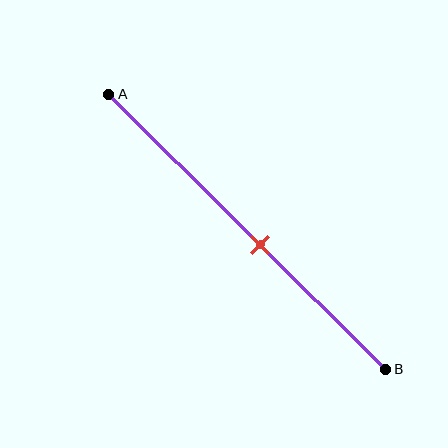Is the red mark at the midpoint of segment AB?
No, the mark is at about 55% from A, not at the 50% midpoint.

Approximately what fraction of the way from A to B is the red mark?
The red mark is approximately 55% of the way from A to B.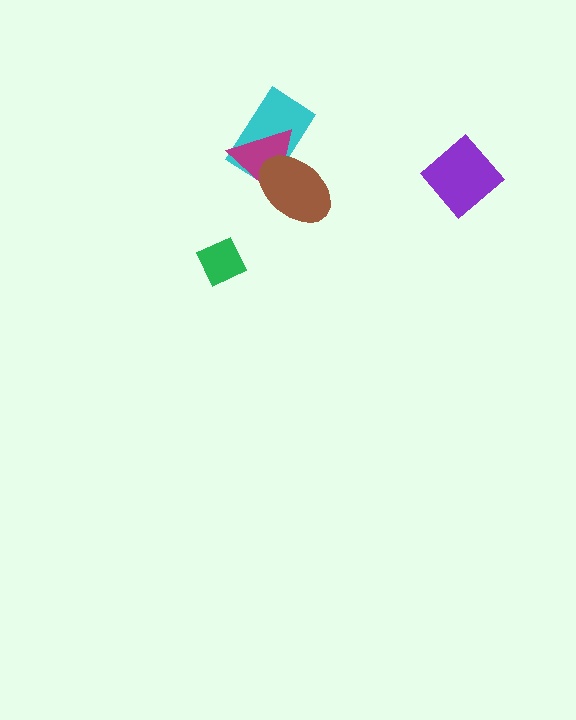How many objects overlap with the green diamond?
0 objects overlap with the green diamond.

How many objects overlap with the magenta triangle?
2 objects overlap with the magenta triangle.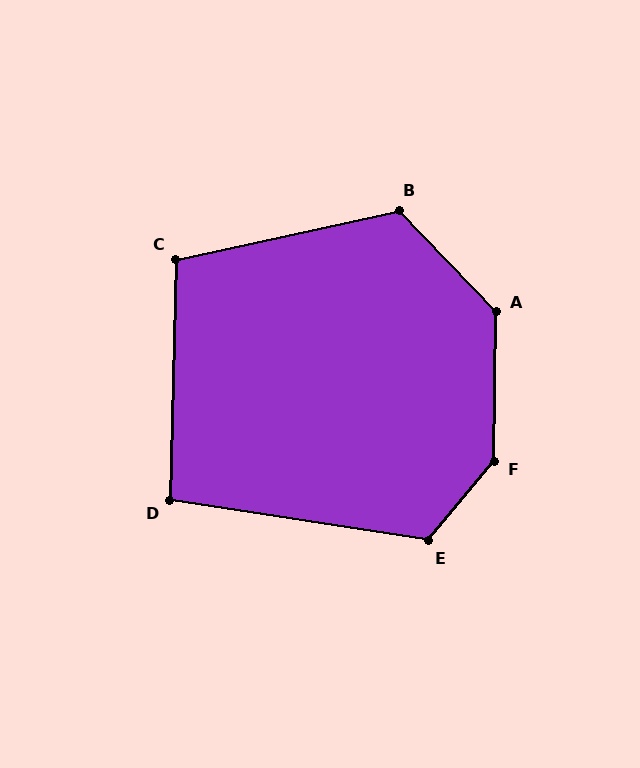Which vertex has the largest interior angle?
F, at approximately 141 degrees.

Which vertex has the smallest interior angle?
D, at approximately 97 degrees.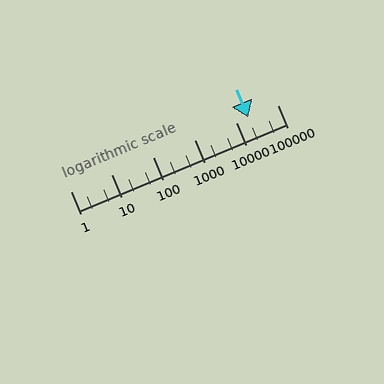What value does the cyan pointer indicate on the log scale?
The pointer indicates approximately 20000.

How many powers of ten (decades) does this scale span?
The scale spans 5 decades, from 1 to 100000.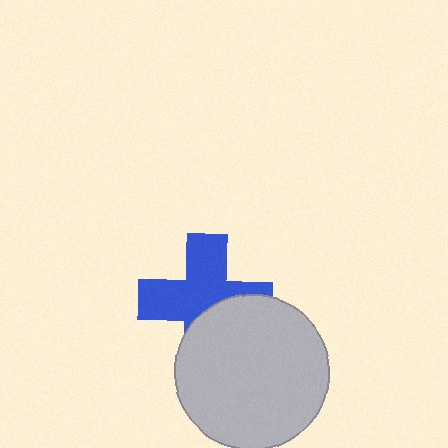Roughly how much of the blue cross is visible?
About half of it is visible (roughly 61%).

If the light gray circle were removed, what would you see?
You would see the complete blue cross.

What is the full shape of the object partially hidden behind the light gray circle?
The partially hidden object is a blue cross.